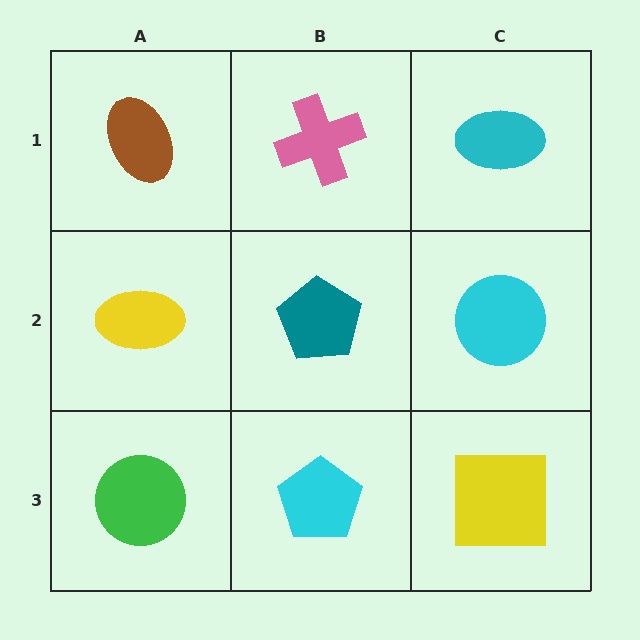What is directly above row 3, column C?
A cyan circle.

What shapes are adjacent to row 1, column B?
A teal pentagon (row 2, column B), a brown ellipse (row 1, column A), a cyan ellipse (row 1, column C).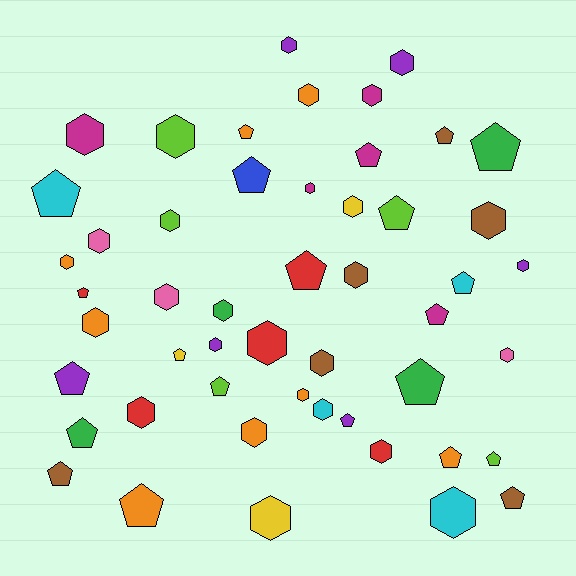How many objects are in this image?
There are 50 objects.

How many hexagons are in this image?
There are 28 hexagons.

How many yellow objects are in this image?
There are 3 yellow objects.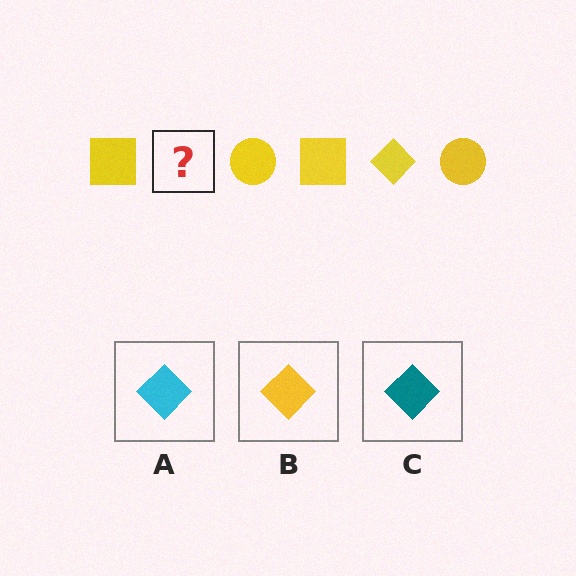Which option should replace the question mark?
Option B.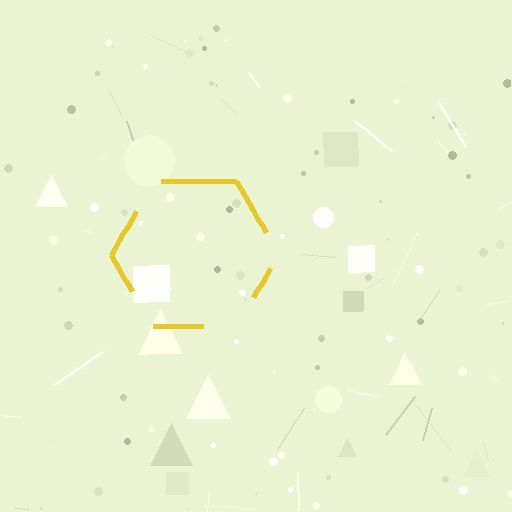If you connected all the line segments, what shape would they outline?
They would outline a hexagon.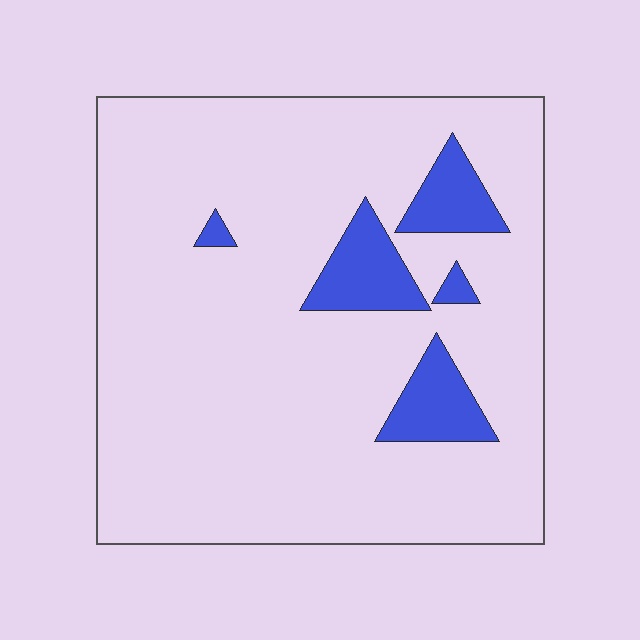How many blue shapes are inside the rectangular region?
5.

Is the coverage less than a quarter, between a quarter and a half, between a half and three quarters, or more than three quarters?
Less than a quarter.